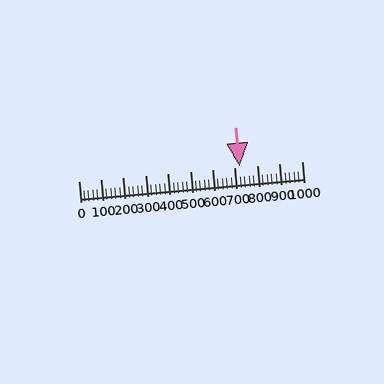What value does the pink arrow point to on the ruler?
The pink arrow points to approximately 720.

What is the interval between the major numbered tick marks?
The major tick marks are spaced 100 units apart.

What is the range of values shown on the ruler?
The ruler shows values from 0 to 1000.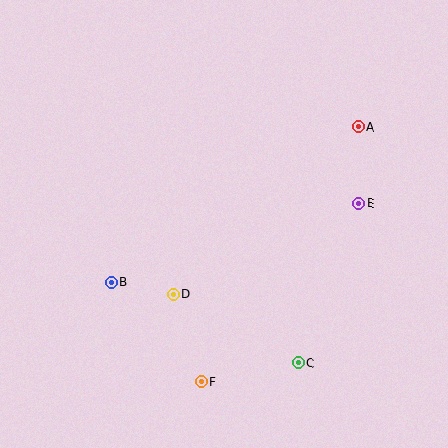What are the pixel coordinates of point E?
Point E is at (359, 204).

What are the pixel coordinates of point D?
Point D is at (173, 294).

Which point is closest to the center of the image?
Point D at (173, 294) is closest to the center.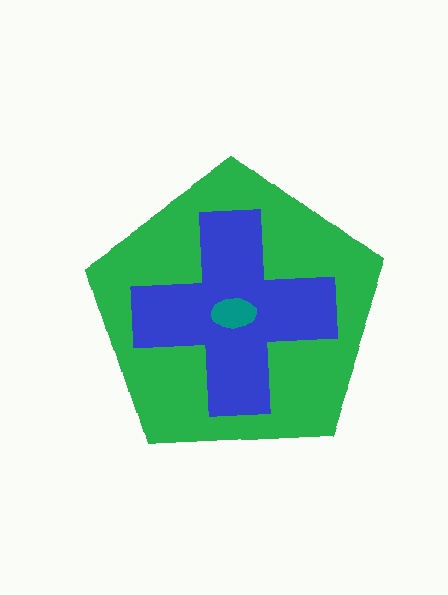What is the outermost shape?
The green pentagon.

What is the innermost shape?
The teal ellipse.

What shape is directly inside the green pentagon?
The blue cross.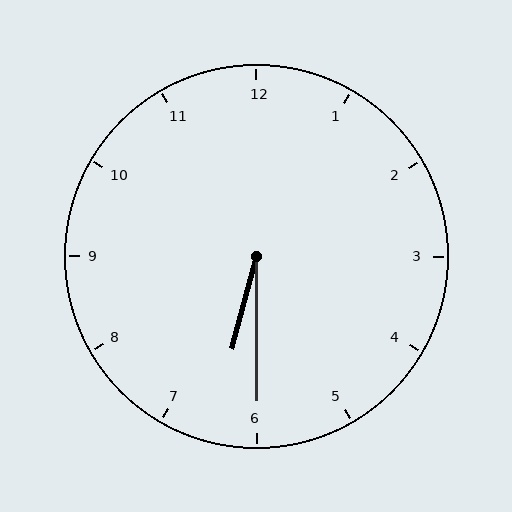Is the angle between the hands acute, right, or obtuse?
It is acute.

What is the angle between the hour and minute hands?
Approximately 15 degrees.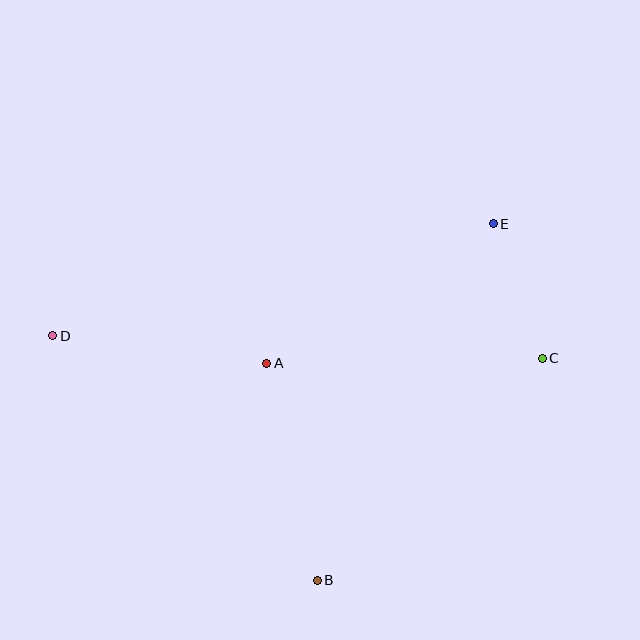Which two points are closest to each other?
Points C and E are closest to each other.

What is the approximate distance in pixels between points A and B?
The distance between A and B is approximately 223 pixels.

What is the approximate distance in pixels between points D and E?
The distance between D and E is approximately 455 pixels.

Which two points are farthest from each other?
Points C and D are farthest from each other.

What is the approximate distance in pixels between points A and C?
The distance between A and C is approximately 275 pixels.